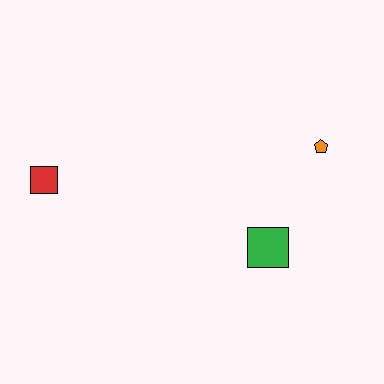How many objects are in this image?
There are 3 objects.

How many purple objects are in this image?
There are no purple objects.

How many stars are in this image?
There are no stars.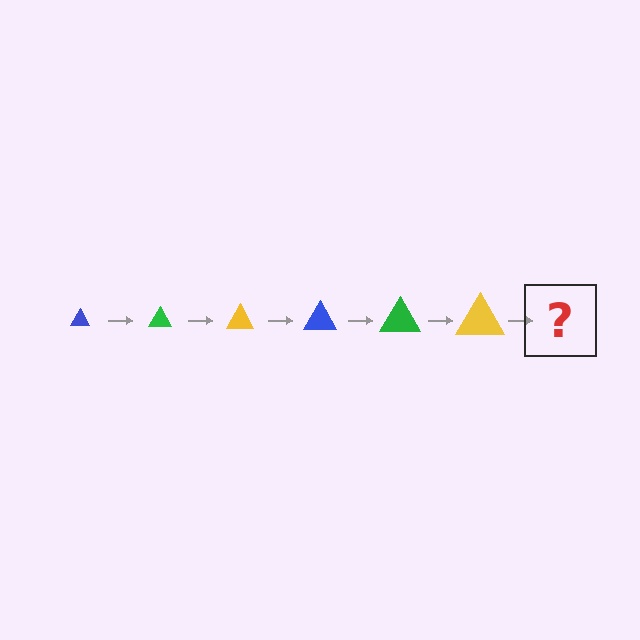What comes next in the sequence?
The next element should be a blue triangle, larger than the previous one.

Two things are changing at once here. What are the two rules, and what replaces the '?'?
The two rules are that the triangle grows larger each step and the color cycles through blue, green, and yellow. The '?' should be a blue triangle, larger than the previous one.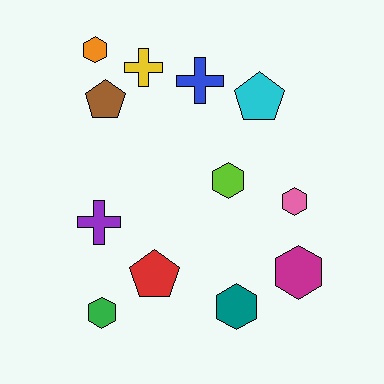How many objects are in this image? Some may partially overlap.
There are 12 objects.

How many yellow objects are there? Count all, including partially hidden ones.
There is 1 yellow object.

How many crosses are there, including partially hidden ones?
There are 3 crosses.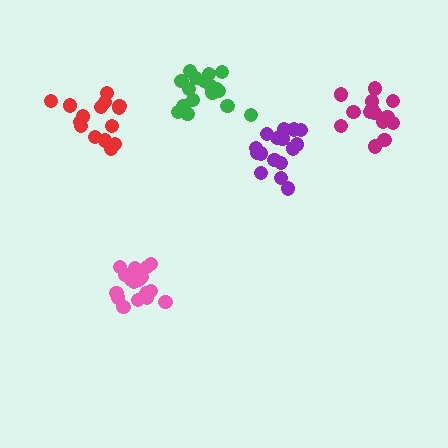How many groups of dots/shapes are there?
There are 5 groups.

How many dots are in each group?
Group 1: 14 dots, Group 2: 18 dots, Group 3: 17 dots, Group 4: 15 dots, Group 5: 18 dots (82 total).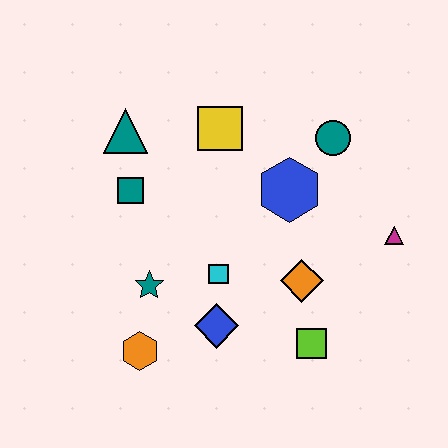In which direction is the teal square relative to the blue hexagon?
The teal square is to the left of the blue hexagon.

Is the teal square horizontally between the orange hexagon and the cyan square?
No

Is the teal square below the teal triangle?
Yes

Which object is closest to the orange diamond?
The lime square is closest to the orange diamond.